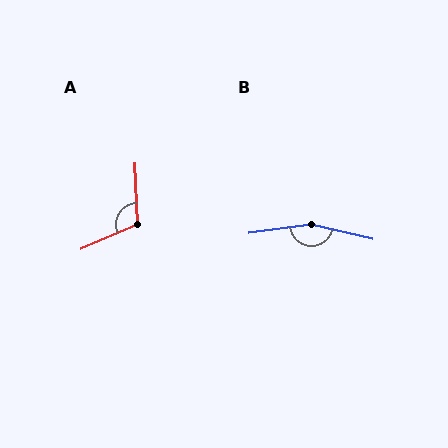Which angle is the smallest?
A, at approximately 111 degrees.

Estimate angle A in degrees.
Approximately 111 degrees.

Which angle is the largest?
B, at approximately 159 degrees.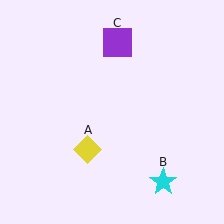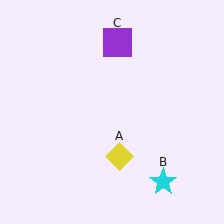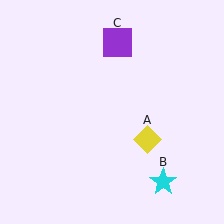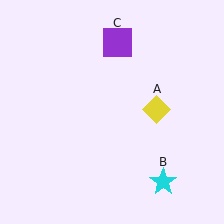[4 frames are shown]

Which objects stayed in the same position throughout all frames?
Cyan star (object B) and purple square (object C) remained stationary.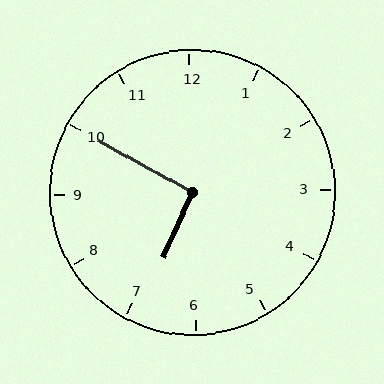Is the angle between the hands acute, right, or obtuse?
It is right.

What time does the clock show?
6:50.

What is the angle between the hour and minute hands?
Approximately 95 degrees.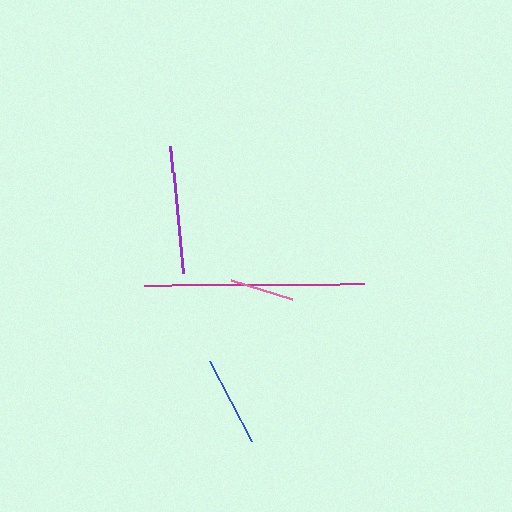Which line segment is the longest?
The magenta line is the longest at approximately 220 pixels.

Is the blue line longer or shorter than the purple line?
The purple line is longer than the blue line.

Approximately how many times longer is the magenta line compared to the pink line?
The magenta line is approximately 3.5 times the length of the pink line.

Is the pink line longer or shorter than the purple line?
The purple line is longer than the pink line.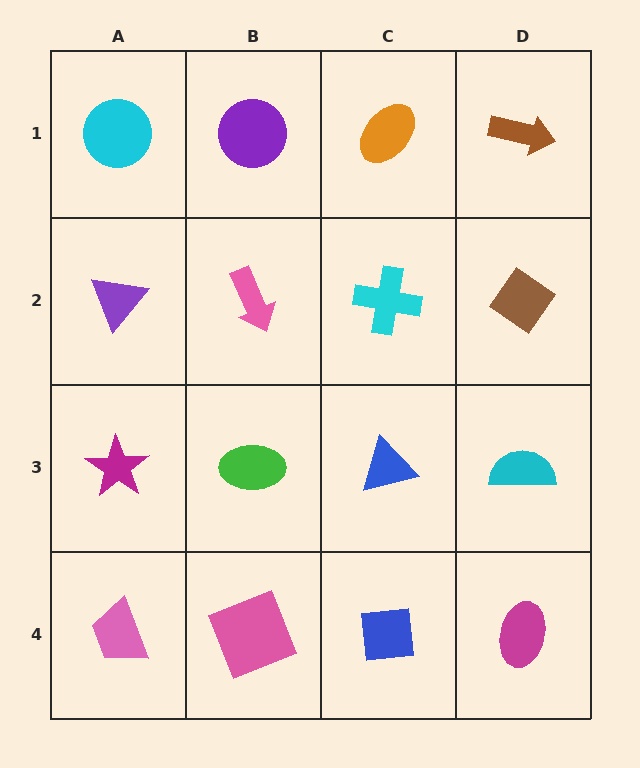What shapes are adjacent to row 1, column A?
A purple triangle (row 2, column A), a purple circle (row 1, column B).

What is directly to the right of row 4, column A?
A pink square.